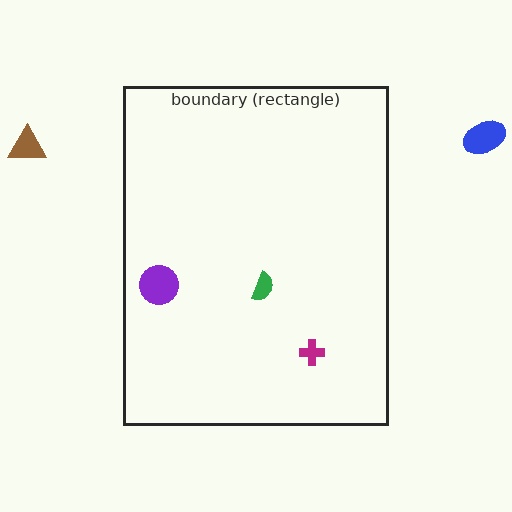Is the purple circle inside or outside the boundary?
Inside.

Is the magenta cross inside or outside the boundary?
Inside.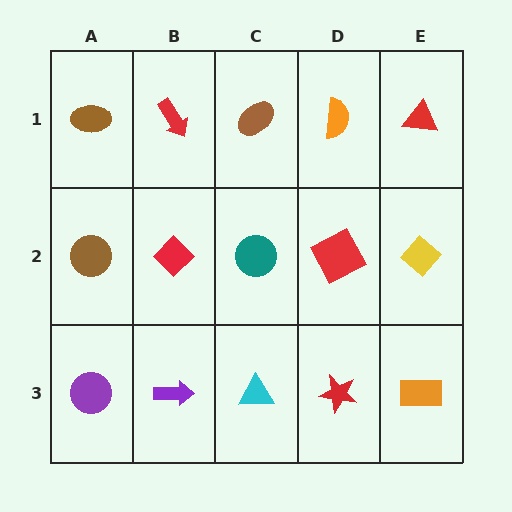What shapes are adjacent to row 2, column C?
A brown ellipse (row 1, column C), a cyan triangle (row 3, column C), a red diamond (row 2, column B), a red square (row 2, column D).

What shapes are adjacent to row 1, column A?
A brown circle (row 2, column A), a red arrow (row 1, column B).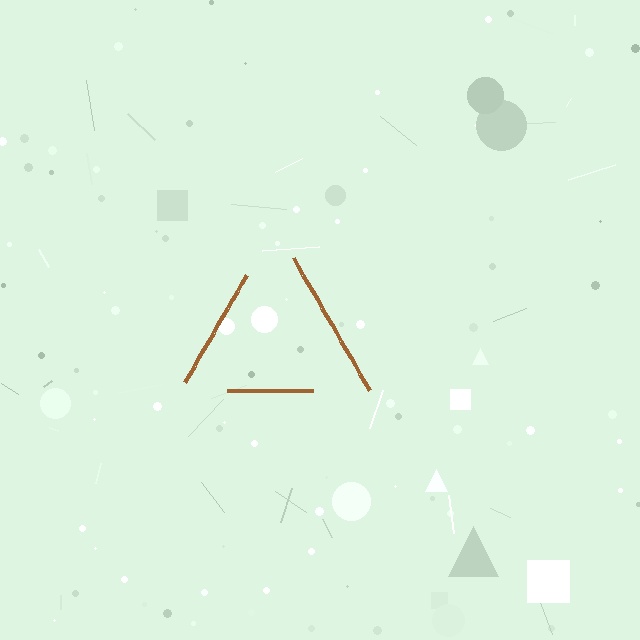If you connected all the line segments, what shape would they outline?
They would outline a triangle.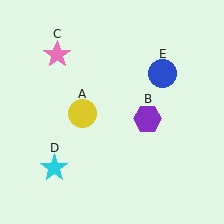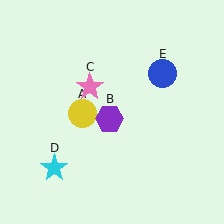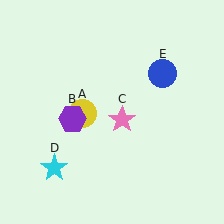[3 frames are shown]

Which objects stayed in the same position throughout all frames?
Yellow circle (object A) and cyan star (object D) and blue circle (object E) remained stationary.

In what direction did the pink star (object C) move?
The pink star (object C) moved down and to the right.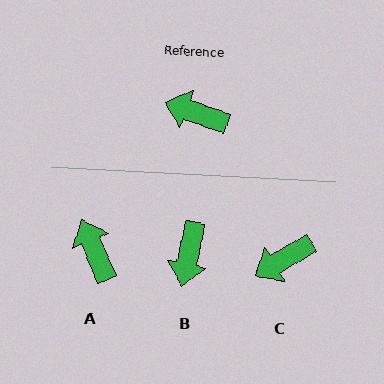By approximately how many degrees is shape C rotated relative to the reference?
Approximately 50 degrees counter-clockwise.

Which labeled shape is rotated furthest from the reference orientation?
B, about 98 degrees away.